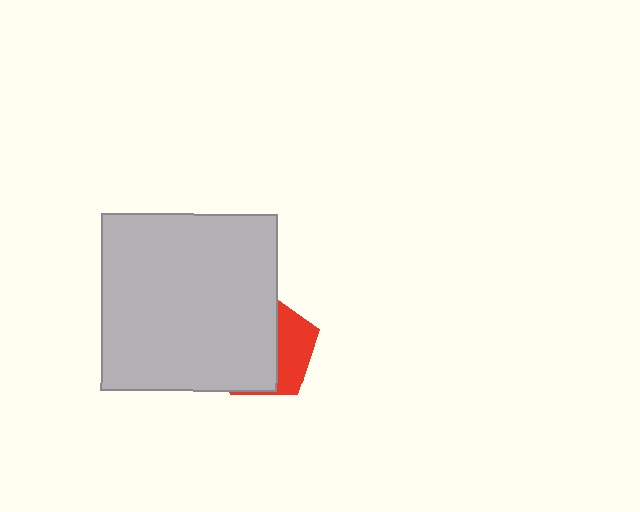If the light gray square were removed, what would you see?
You would see the complete red pentagon.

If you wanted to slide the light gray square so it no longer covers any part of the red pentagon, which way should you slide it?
Slide it left — that is the most direct way to separate the two shapes.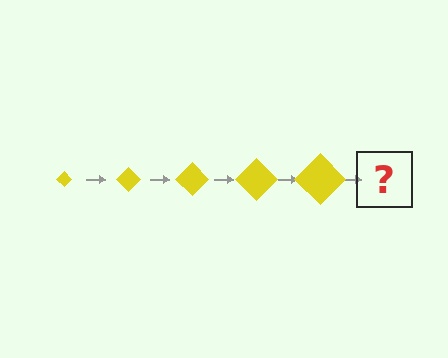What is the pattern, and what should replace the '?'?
The pattern is that the diamond gets progressively larger each step. The '?' should be a yellow diamond, larger than the previous one.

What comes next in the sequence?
The next element should be a yellow diamond, larger than the previous one.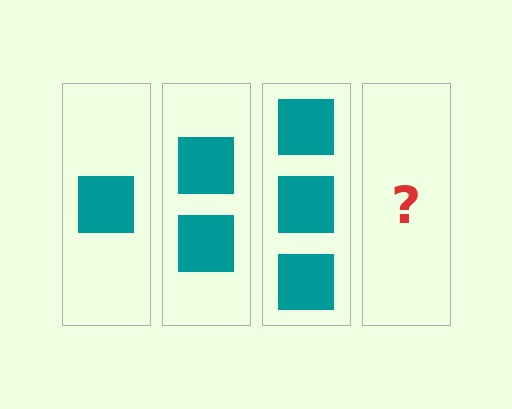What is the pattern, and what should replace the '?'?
The pattern is that each step adds one more square. The '?' should be 4 squares.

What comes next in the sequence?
The next element should be 4 squares.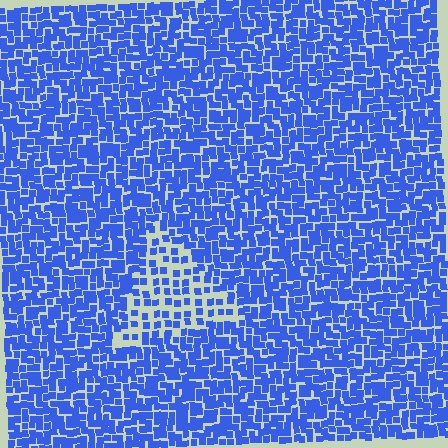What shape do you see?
I see a triangle.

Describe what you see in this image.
The image contains small blue elements arranged at two different densities. A triangle-shaped region is visible where the elements are less densely packed than the surrounding area.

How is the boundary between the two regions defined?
The boundary is defined by a change in element density (approximately 2.1x ratio). All elements are the same color, size, and shape.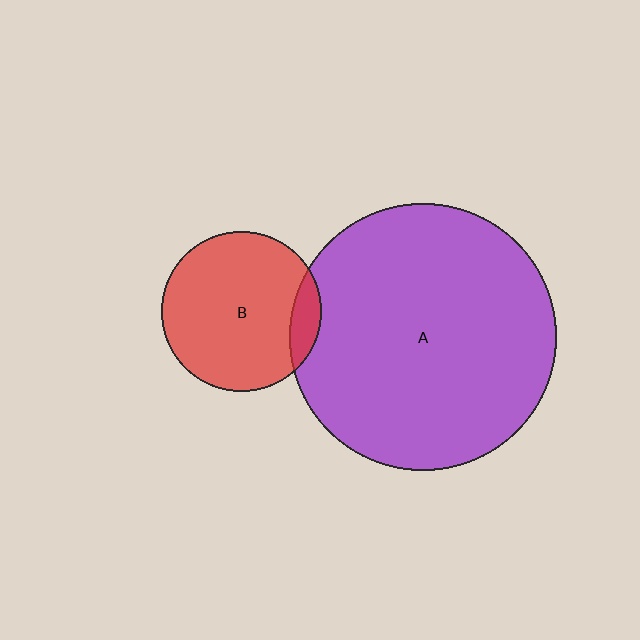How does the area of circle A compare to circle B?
Approximately 2.8 times.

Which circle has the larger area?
Circle A (purple).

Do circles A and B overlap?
Yes.